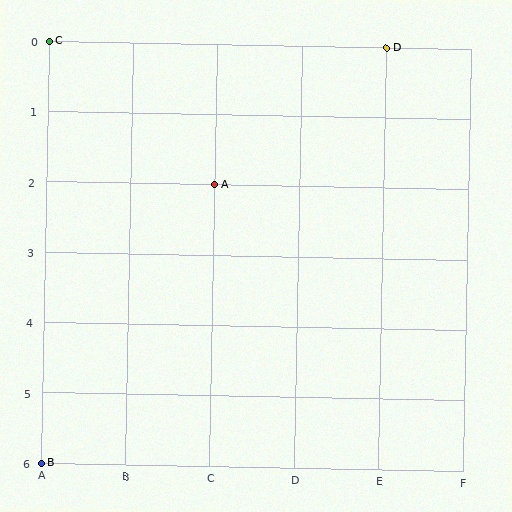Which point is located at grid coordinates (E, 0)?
Point D is at (E, 0).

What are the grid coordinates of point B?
Point B is at grid coordinates (A, 6).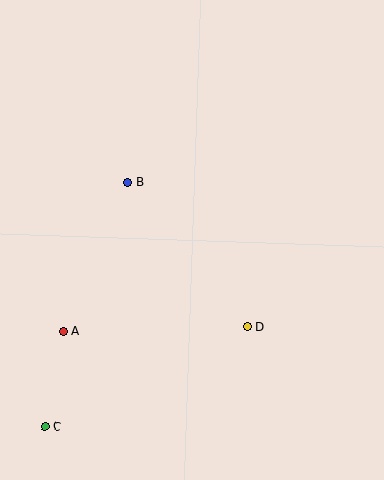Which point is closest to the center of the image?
Point B at (128, 182) is closest to the center.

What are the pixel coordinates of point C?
Point C is at (45, 426).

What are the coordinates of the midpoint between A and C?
The midpoint between A and C is at (54, 379).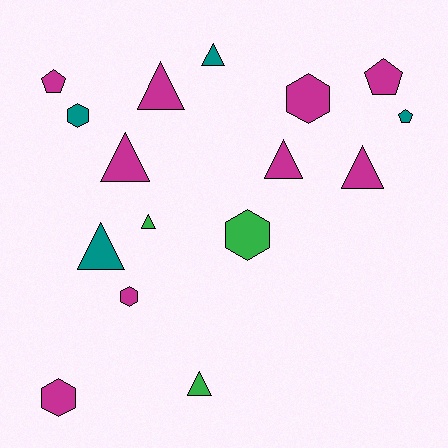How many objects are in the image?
There are 16 objects.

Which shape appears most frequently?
Triangle, with 8 objects.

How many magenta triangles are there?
There are 4 magenta triangles.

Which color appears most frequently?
Magenta, with 9 objects.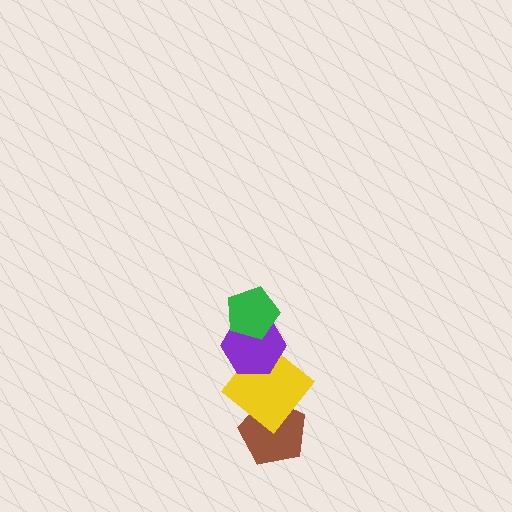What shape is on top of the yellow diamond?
The purple hexagon is on top of the yellow diamond.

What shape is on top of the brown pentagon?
The yellow diamond is on top of the brown pentagon.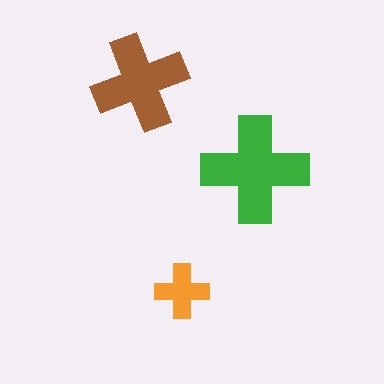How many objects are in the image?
There are 3 objects in the image.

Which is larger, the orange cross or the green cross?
The green one.